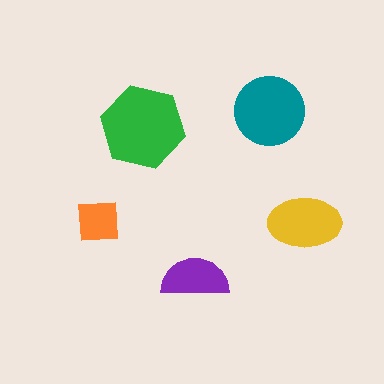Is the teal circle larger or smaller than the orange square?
Larger.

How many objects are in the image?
There are 5 objects in the image.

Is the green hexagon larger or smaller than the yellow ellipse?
Larger.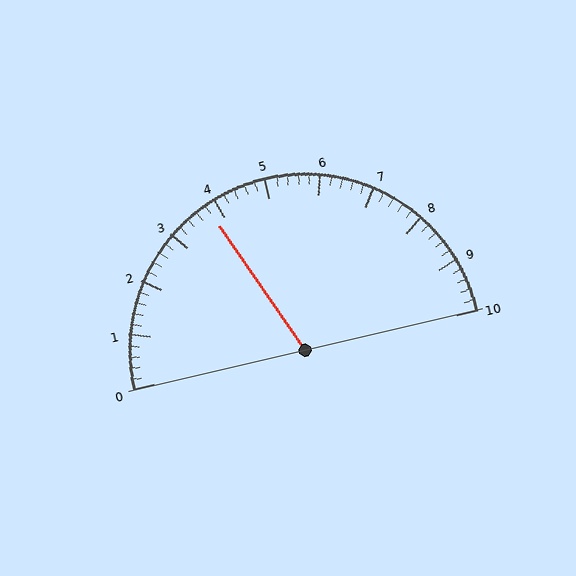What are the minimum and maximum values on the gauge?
The gauge ranges from 0 to 10.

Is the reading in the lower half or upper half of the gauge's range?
The reading is in the lower half of the range (0 to 10).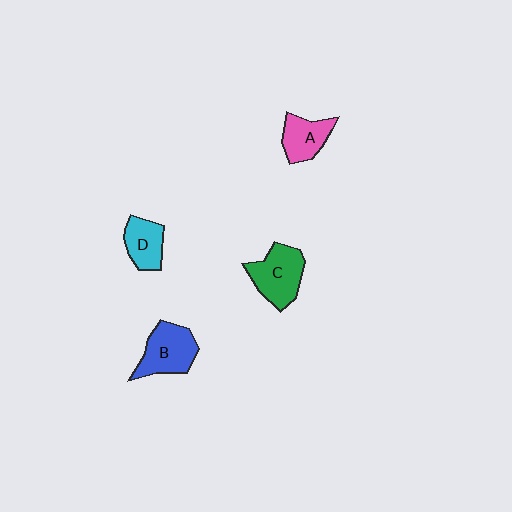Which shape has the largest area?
Shape C (green).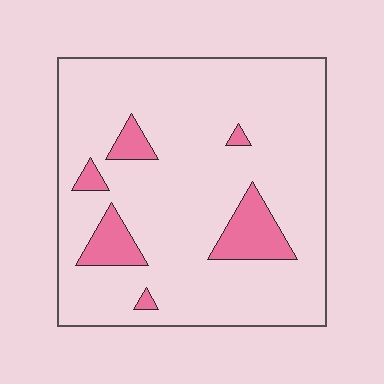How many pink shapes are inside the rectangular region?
6.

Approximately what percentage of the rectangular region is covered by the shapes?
Approximately 10%.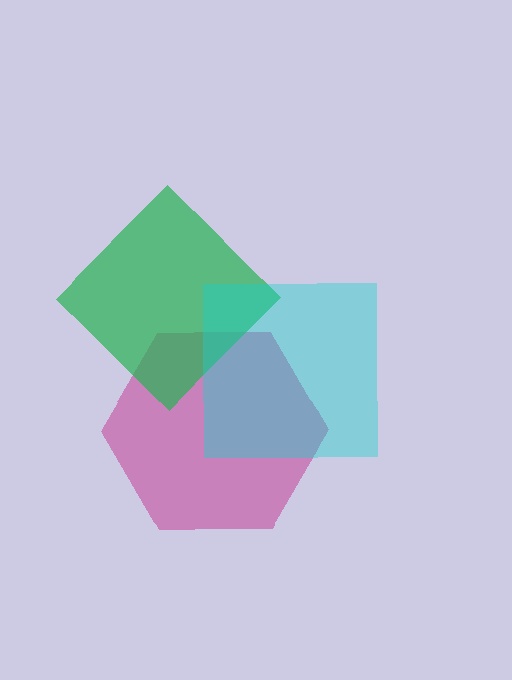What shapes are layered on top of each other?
The layered shapes are: a magenta hexagon, a green diamond, a cyan square.